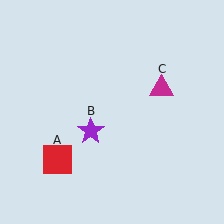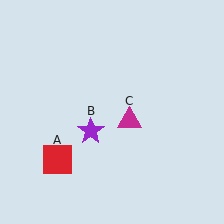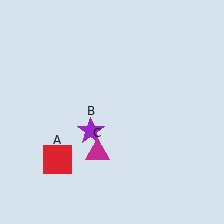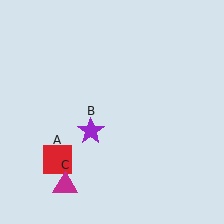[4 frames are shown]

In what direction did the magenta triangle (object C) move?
The magenta triangle (object C) moved down and to the left.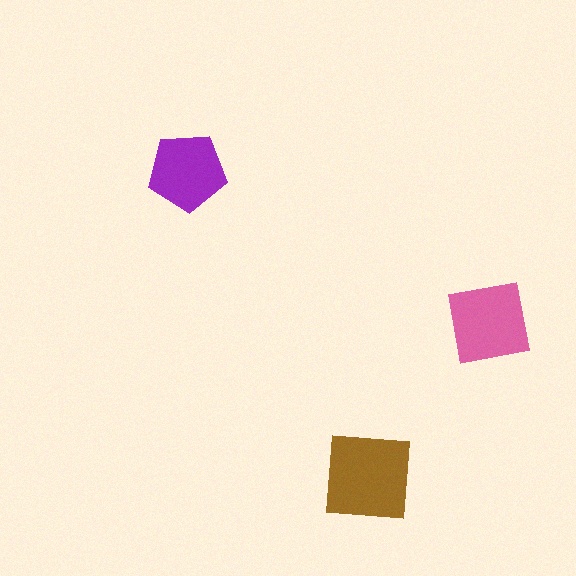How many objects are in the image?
There are 3 objects in the image.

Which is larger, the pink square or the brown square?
The brown square.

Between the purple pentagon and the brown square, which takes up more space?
The brown square.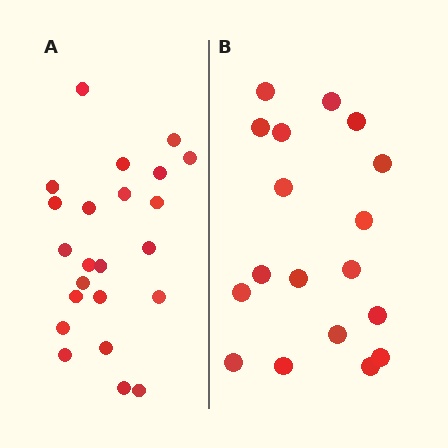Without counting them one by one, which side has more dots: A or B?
Region A (the left region) has more dots.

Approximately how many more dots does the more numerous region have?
Region A has about 5 more dots than region B.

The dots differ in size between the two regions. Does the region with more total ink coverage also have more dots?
No. Region B has more total ink coverage because its dots are larger, but region A actually contains more individual dots. Total area can be misleading — the number of items is what matters here.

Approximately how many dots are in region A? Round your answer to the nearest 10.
About 20 dots. (The exact count is 23, which rounds to 20.)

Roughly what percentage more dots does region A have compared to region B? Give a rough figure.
About 30% more.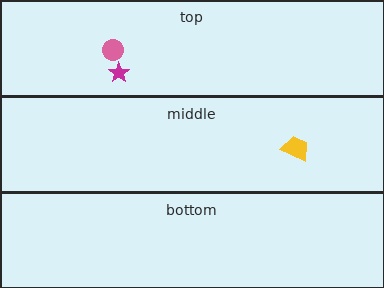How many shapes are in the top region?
2.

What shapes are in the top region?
The pink circle, the magenta star.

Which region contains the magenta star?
The top region.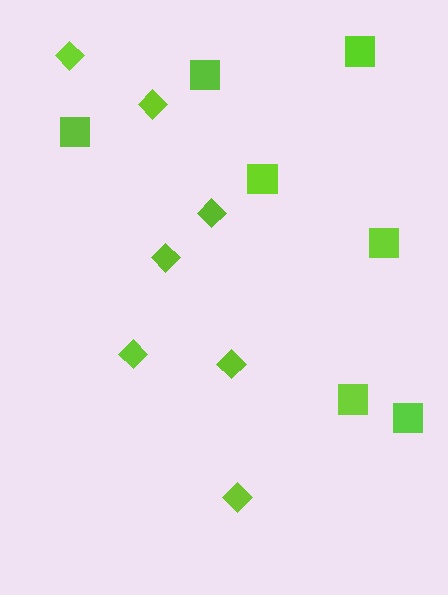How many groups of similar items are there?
There are 2 groups: one group of squares (7) and one group of diamonds (7).